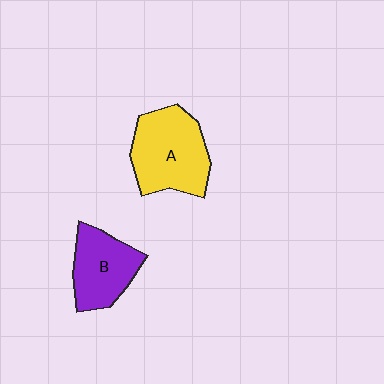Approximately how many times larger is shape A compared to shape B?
Approximately 1.3 times.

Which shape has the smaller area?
Shape B (purple).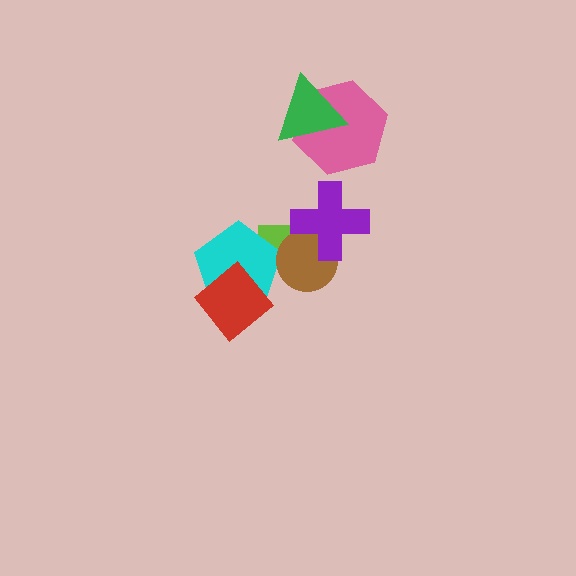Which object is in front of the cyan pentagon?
The red diamond is in front of the cyan pentagon.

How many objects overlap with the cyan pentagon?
2 objects overlap with the cyan pentagon.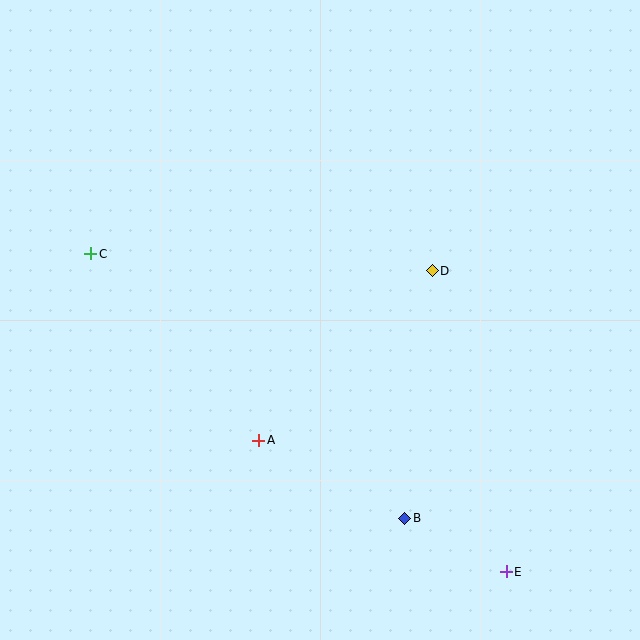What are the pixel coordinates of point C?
Point C is at (91, 254).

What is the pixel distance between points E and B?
The distance between E and B is 115 pixels.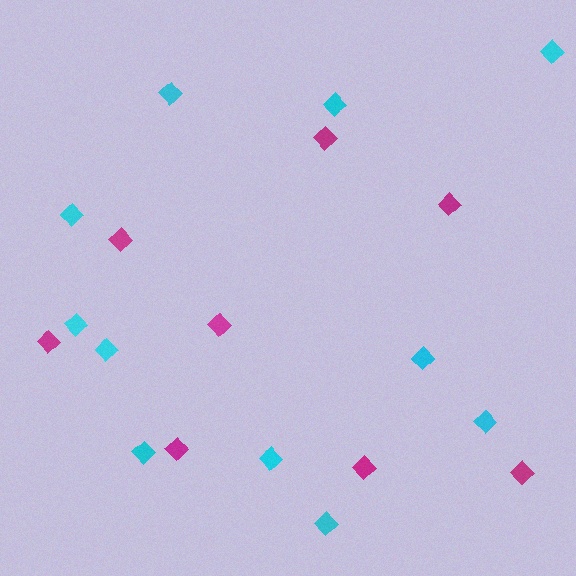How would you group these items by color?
There are 2 groups: one group of cyan diamonds (11) and one group of magenta diamonds (8).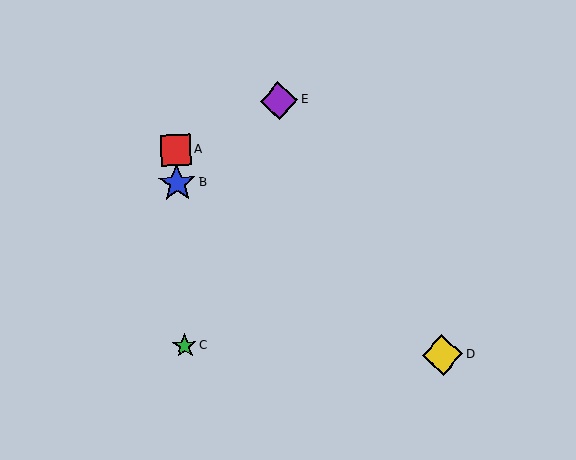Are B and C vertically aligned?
Yes, both are at x≈177.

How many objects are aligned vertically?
3 objects (A, B, C) are aligned vertically.